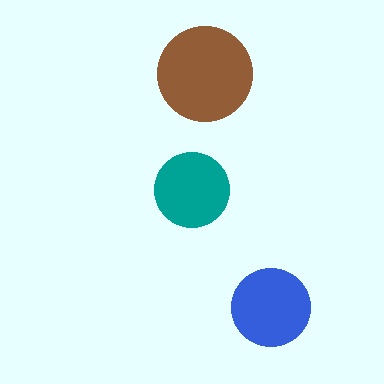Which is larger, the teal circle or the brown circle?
The brown one.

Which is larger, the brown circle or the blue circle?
The brown one.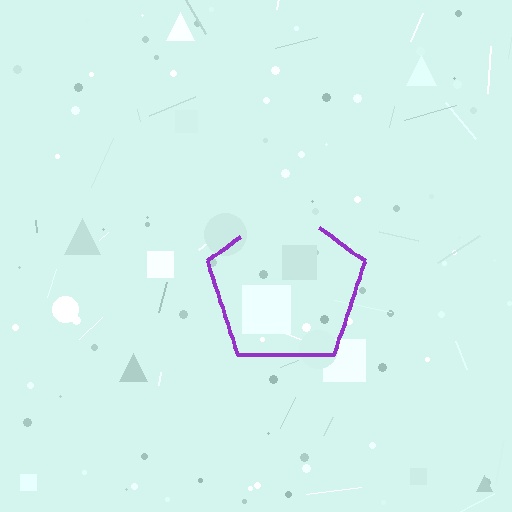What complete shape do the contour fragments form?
The contour fragments form a pentagon.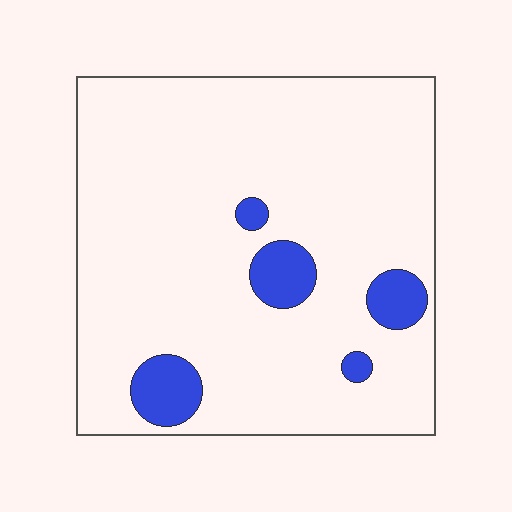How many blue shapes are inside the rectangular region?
5.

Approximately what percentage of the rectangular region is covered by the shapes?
Approximately 10%.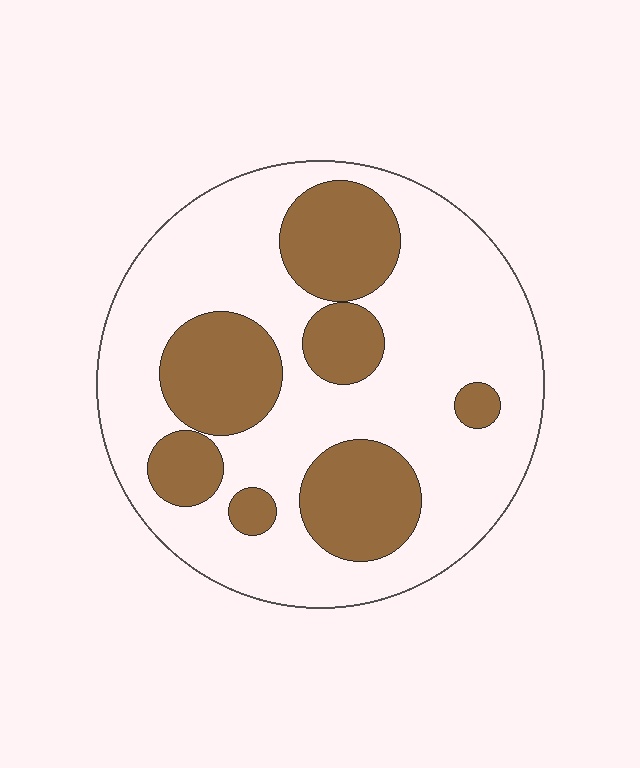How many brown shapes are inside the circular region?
7.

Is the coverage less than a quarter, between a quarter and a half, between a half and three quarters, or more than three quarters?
Between a quarter and a half.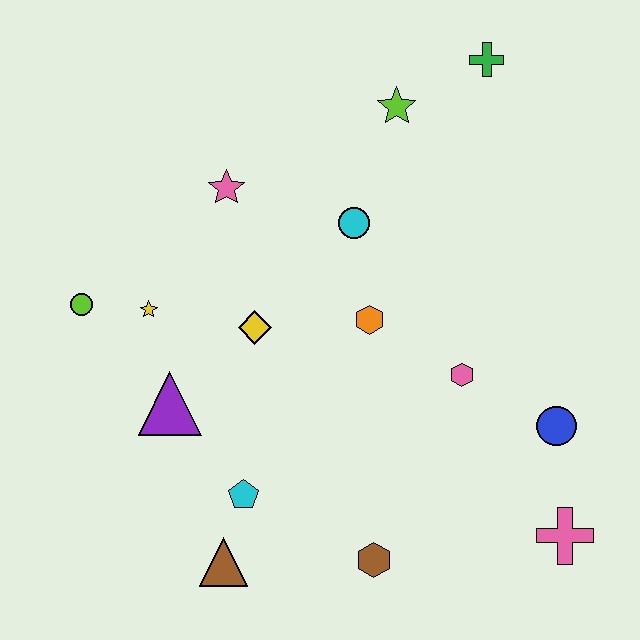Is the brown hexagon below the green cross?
Yes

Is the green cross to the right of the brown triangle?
Yes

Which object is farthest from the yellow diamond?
The pink cross is farthest from the yellow diamond.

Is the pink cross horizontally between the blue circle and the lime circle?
No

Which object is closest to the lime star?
The green cross is closest to the lime star.